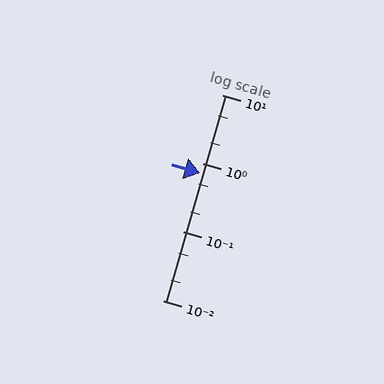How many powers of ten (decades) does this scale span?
The scale spans 3 decades, from 0.01 to 10.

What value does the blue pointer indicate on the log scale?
The pointer indicates approximately 0.73.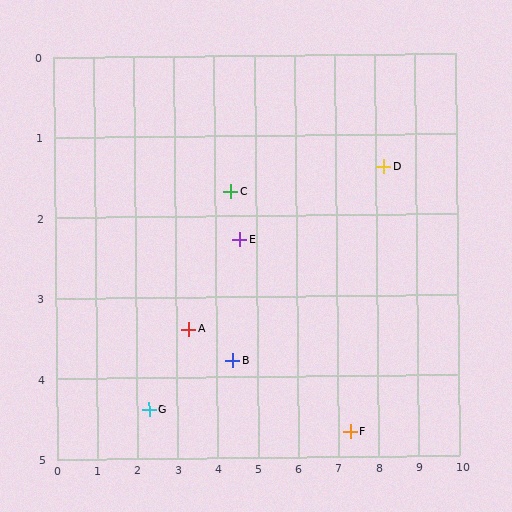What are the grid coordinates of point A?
Point A is at approximately (3.3, 3.4).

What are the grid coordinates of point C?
Point C is at approximately (4.4, 1.7).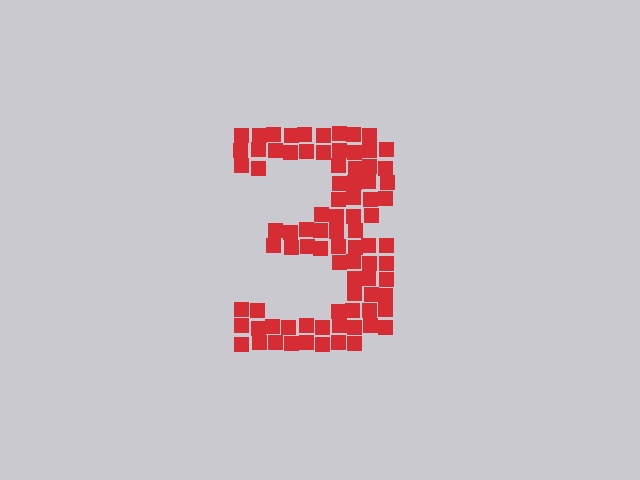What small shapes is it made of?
It is made of small squares.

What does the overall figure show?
The overall figure shows the digit 3.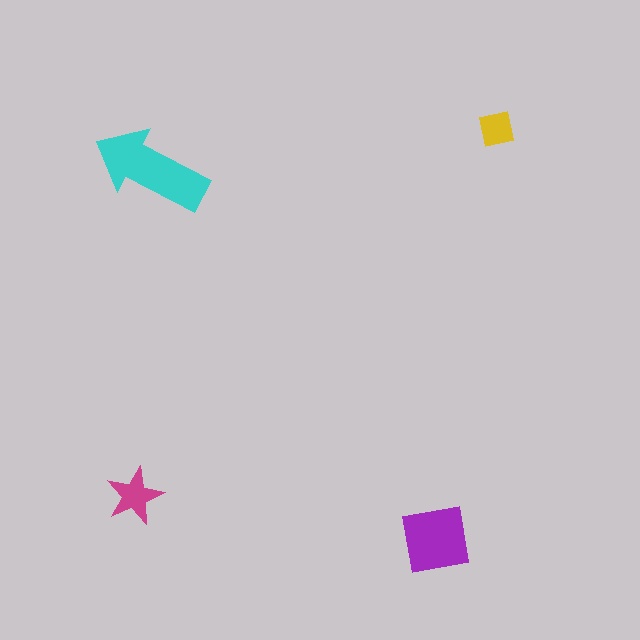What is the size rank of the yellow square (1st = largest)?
4th.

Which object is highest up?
The yellow square is topmost.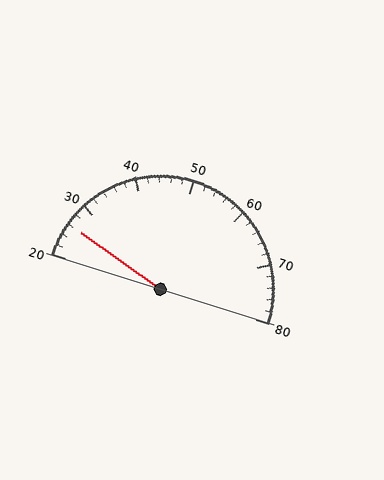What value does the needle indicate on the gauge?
The needle indicates approximately 26.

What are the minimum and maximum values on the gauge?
The gauge ranges from 20 to 80.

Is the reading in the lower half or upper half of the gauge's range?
The reading is in the lower half of the range (20 to 80).